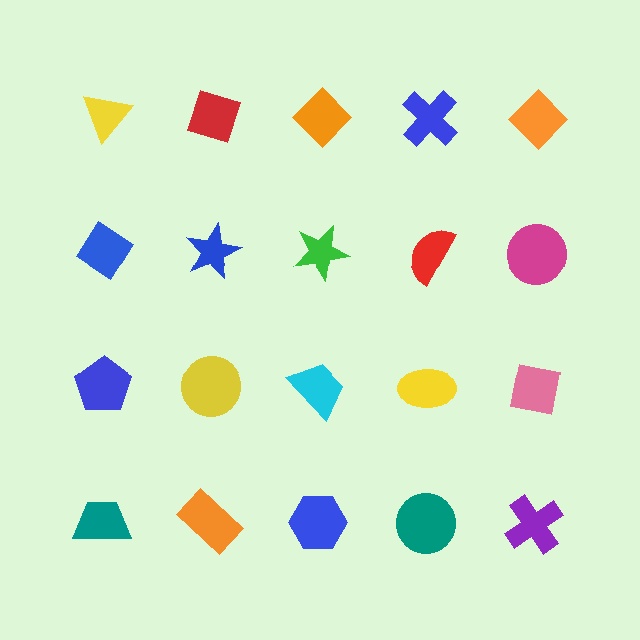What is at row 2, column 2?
A blue star.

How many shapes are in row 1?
5 shapes.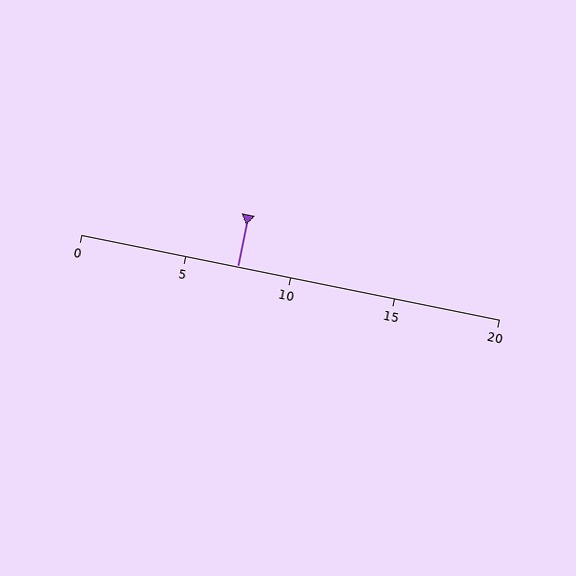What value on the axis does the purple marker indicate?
The marker indicates approximately 7.5.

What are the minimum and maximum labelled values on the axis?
The axis runs from 0 to 20.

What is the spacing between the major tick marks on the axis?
The major ticks are spaced 5 apart.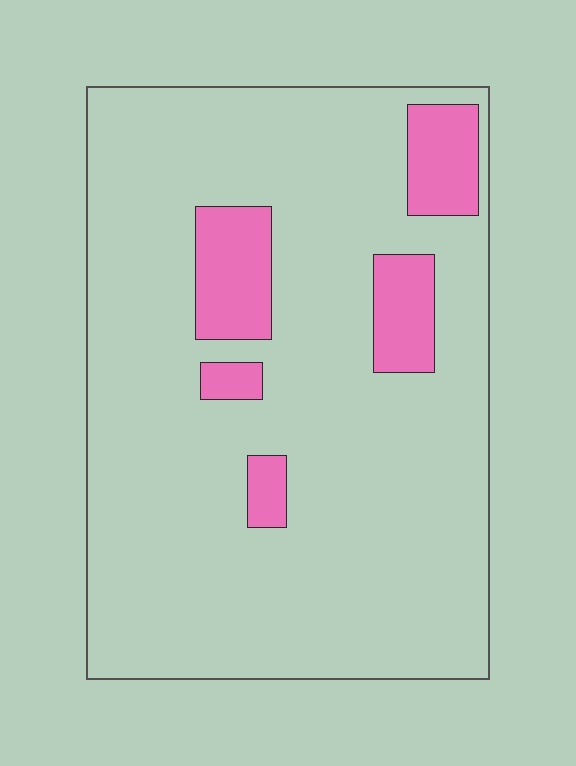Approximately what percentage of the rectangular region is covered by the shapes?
Approximately 15%.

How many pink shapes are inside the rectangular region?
5.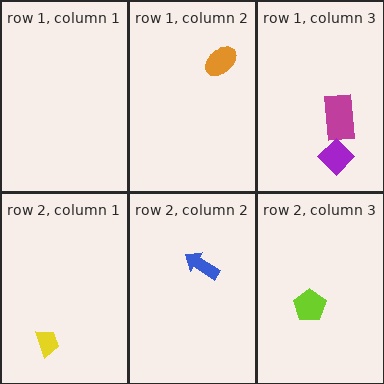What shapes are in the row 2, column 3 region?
The lime pentagon.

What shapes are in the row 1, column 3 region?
The magenta rectangle, the purple diamond.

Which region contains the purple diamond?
The row 1, column 3 region.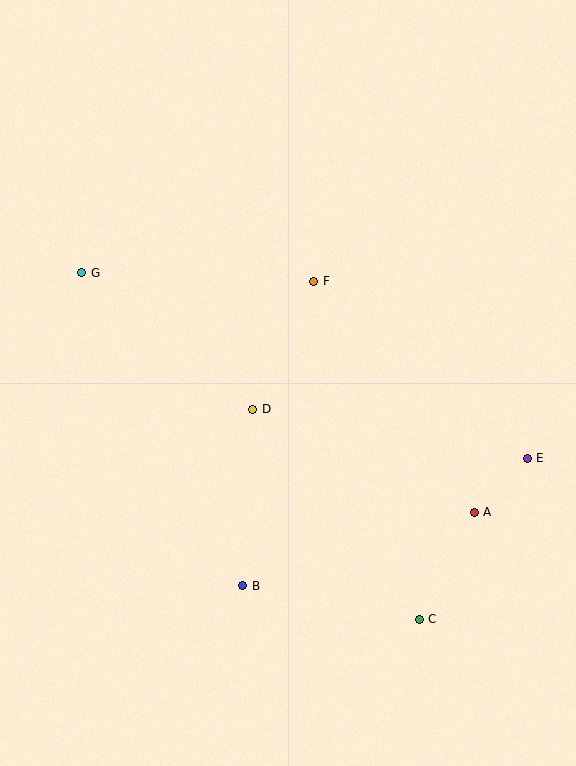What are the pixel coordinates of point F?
Point F is at (314, 281).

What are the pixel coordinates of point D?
Point D is at (253, 409).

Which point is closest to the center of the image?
Point D at (253, 409) is closest to the center.